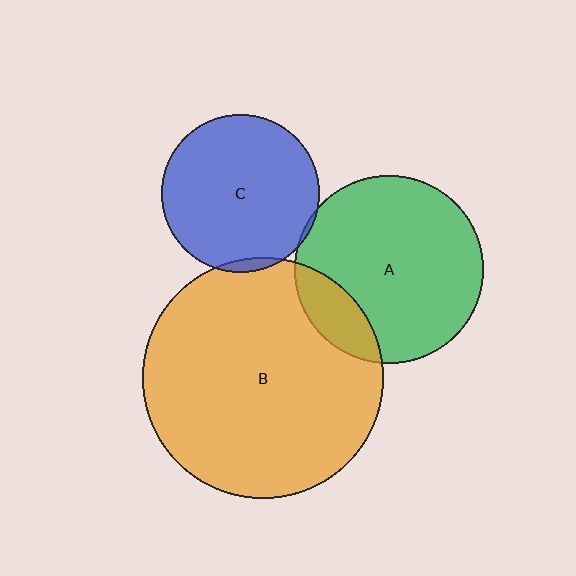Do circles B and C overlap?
Yes.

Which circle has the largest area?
Circle B (orange).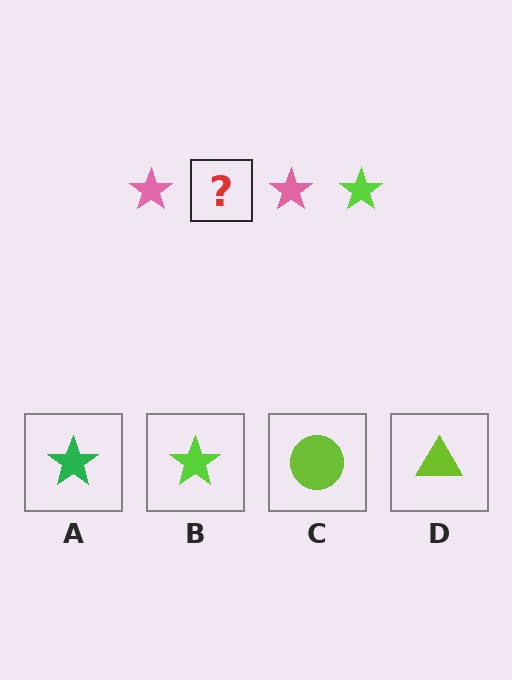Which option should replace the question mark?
Option B.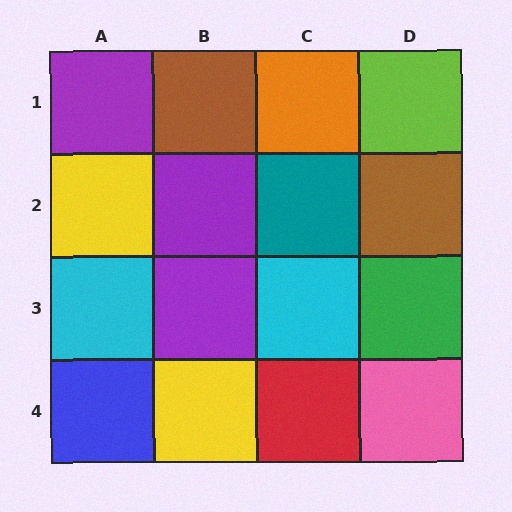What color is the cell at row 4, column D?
Pink.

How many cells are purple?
3 cells are purple.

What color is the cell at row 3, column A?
Cyan.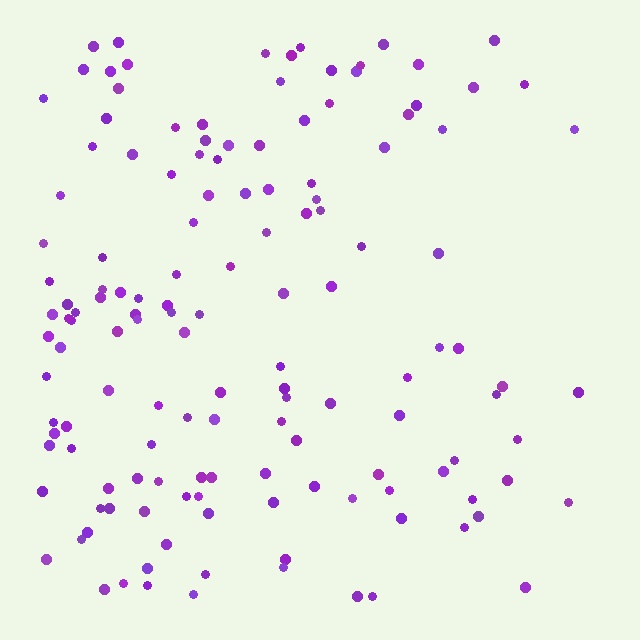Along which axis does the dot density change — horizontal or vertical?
Horizontal.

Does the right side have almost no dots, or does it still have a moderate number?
Still a moderate number, just noticeably fewer than the left.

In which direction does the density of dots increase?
From right to left, with the left side densest.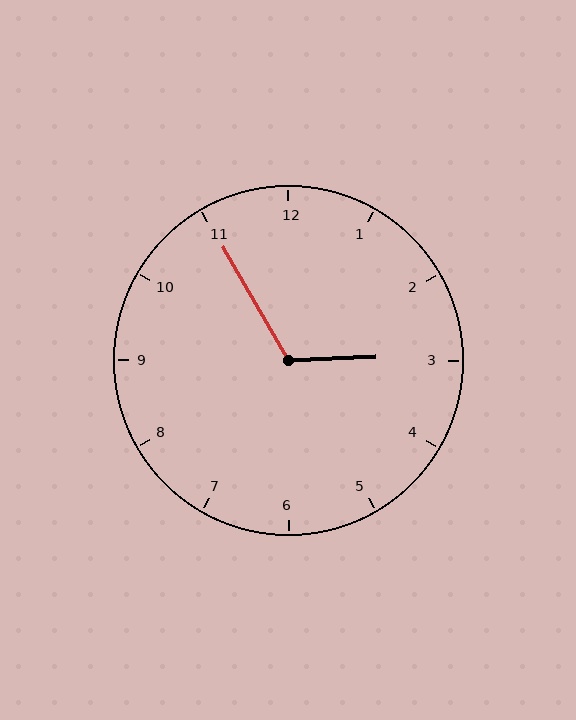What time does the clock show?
2:55.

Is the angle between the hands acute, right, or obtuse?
It is obtuse.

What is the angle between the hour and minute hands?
Approximately 118 degrees.